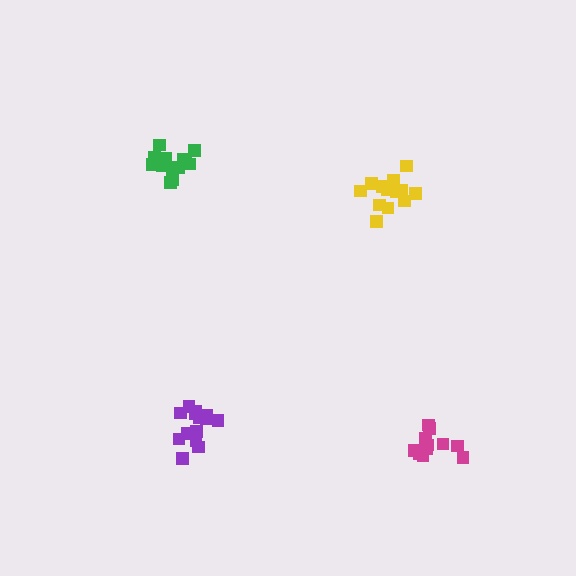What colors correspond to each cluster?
The clusters are colored: yellow, magenta, purple, green.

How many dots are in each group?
Group 1: 13 dots, Group 2: 11 dots, Group 3: 15 dots, Group 4: 14 dots (53 total).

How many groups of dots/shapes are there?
There are 4 groups.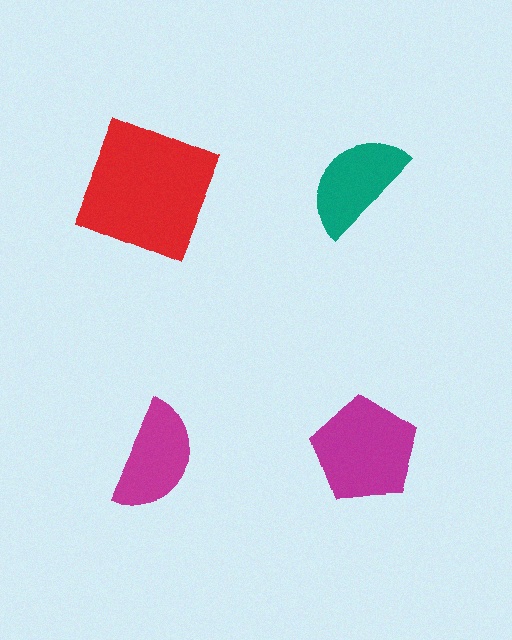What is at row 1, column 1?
A red square.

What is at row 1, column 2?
A teal semicircle.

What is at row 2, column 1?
A magenta semicircle.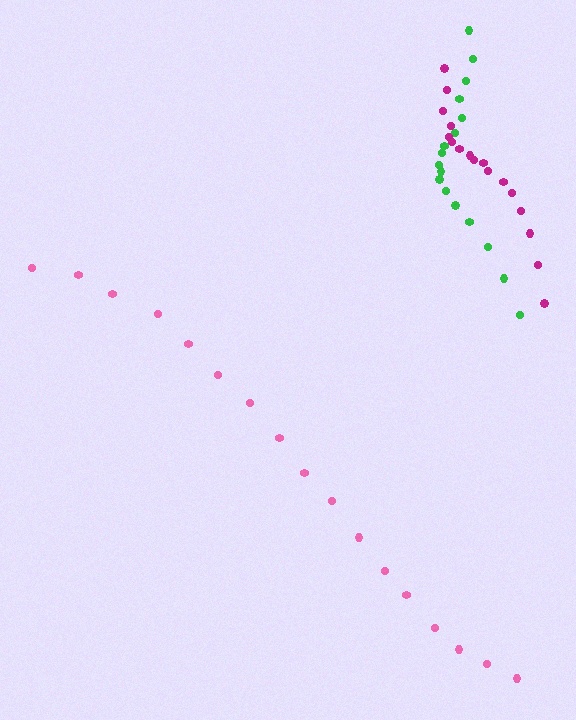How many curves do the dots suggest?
There are 3 distinct paths.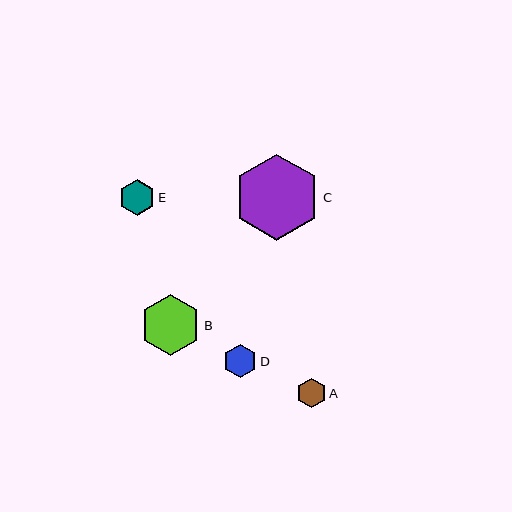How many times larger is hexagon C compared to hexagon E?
Hexagon C is approximately 2.4 times the size of hexagon E.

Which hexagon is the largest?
Hexagon C is the largest with a size of approximately 86 pixels.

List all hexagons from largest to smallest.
From largest to smallest: C, B, E, D, A.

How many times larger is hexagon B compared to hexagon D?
Hexagon B is approximately 1.8 times the size of hexagon D.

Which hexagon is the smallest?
Hexagon A is the smallest with a size of approximately 29 pixels.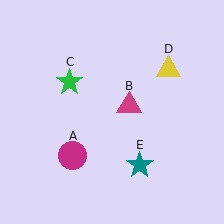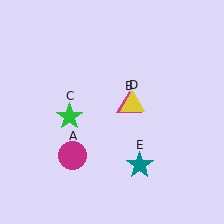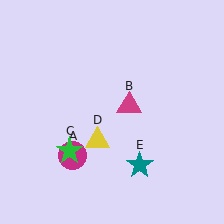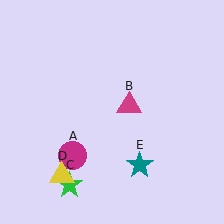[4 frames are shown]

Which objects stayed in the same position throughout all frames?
Magenta circle (object A) and magenta triangle (object B) and teal star (object E) remained stationary.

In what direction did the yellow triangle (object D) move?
The yellow triangle (object D) moved down and to the left.